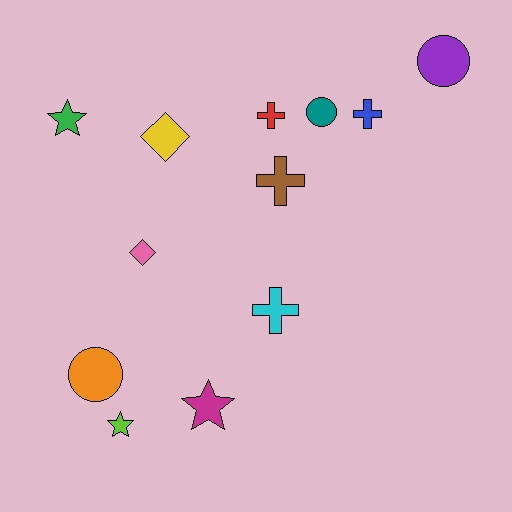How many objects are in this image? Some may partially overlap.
There are 12 objects.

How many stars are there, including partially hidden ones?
There are 3 stars.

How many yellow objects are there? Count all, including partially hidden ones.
There is 1 yellow object.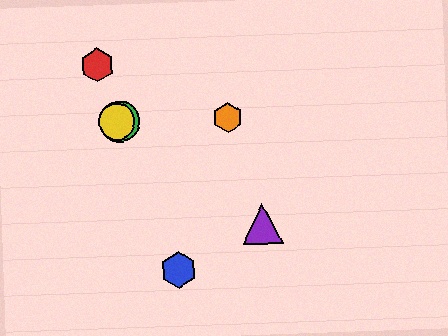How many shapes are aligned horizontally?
3 shapes (the green circle, the yellow circle, the orange hexagon) are aligned horizontally.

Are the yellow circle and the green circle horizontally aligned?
Yes, both are at y≈122.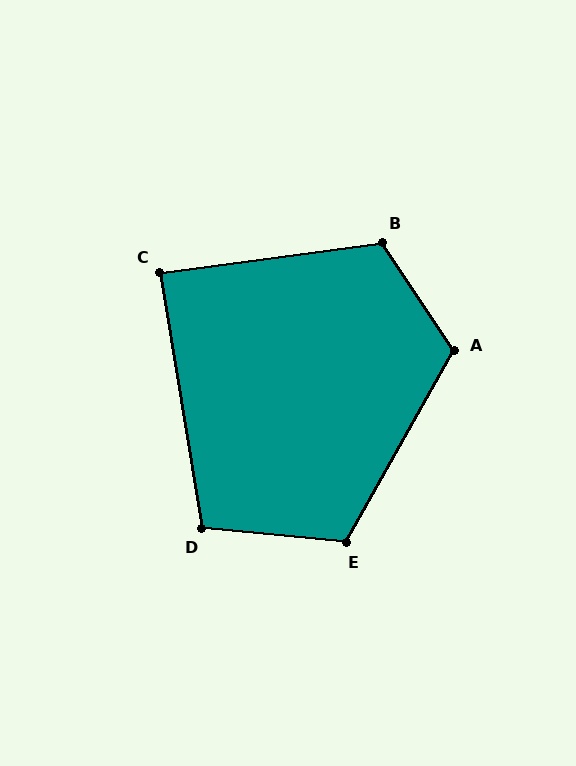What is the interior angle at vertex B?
Approximately 116 degrees (obtuse).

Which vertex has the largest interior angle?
A, at approximately 117 degrees.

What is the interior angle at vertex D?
Approximately 104 degrees (obtuse).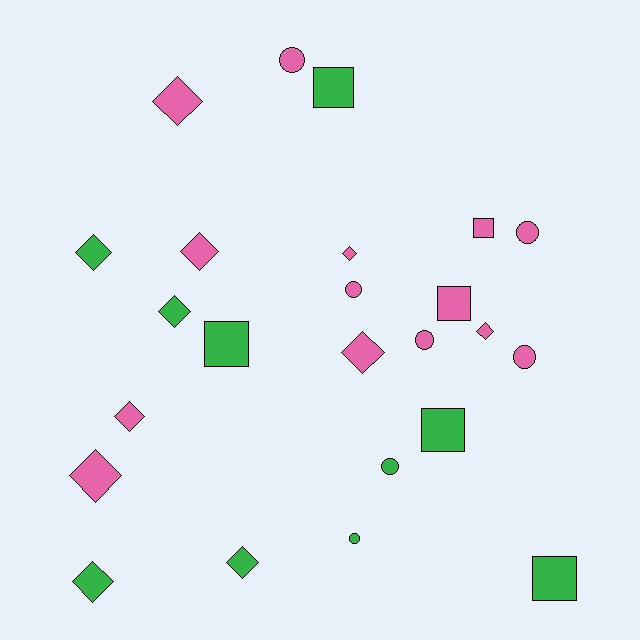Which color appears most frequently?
Pink, with 14 objects.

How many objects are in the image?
There are 24 objects.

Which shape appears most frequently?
Diamond, with 11 objects.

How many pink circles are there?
There are 5 pink circles.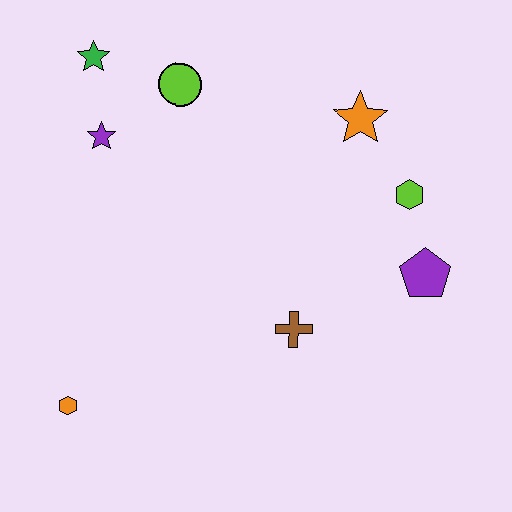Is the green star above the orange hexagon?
Yes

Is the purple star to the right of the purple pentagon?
No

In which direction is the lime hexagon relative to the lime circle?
The lime hexagon is to the right of the lime circle.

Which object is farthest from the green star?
The purple pentagon is farthest from the green star.